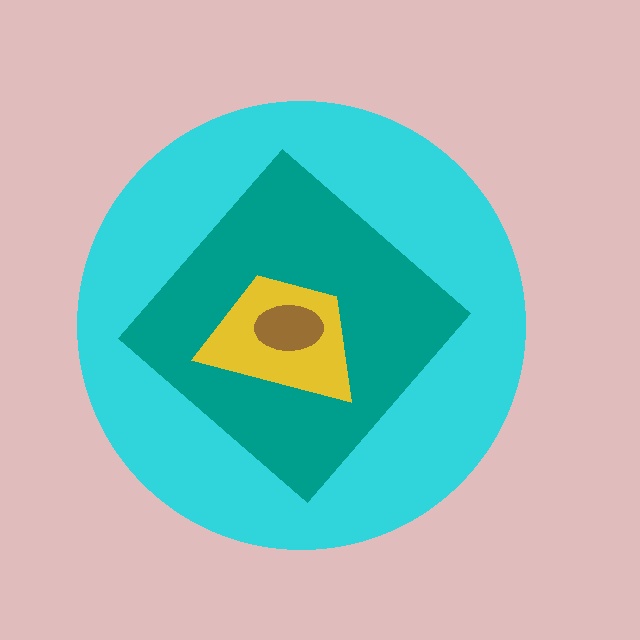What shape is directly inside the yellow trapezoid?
The brown ellipse.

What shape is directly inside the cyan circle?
The teal diamond.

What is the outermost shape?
The cyan circle.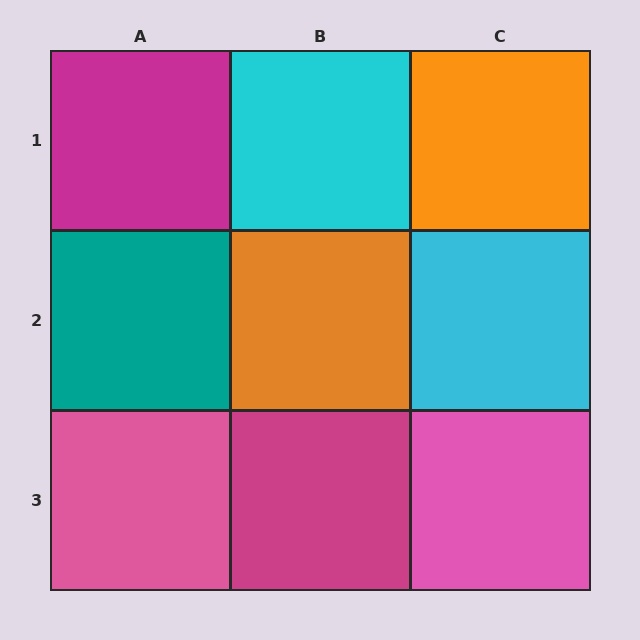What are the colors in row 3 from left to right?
Pink, magenta, pink.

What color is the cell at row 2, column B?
Orange.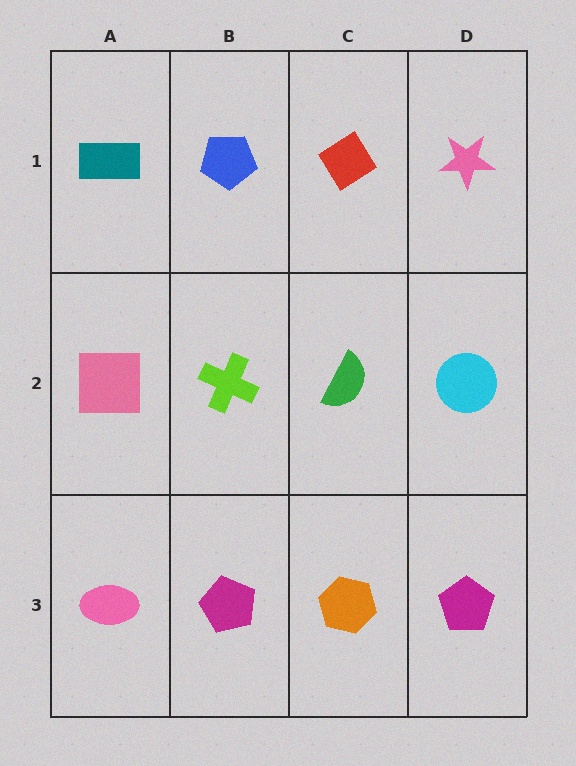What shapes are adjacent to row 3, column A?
A pink square (row 2, column A), a magenta pentagon (row 3, column B).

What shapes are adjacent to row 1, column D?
A cyan circle (row 2, column D), a red diamond (row 1, column C).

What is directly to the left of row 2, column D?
A green semicircle.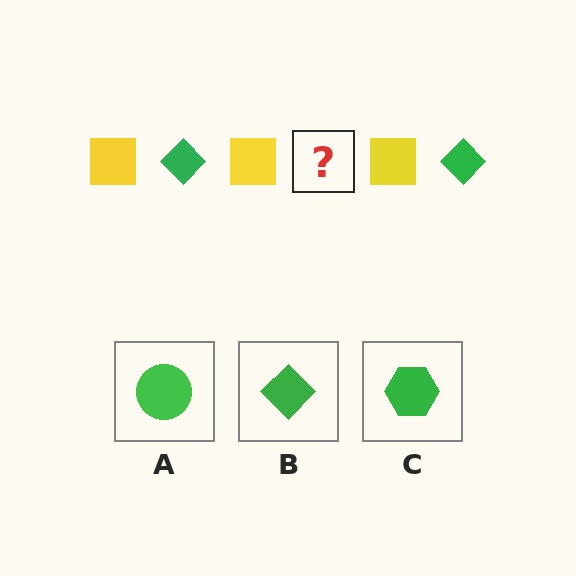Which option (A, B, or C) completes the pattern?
B.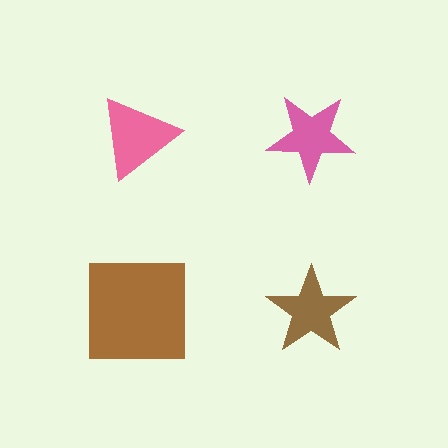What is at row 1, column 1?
A pink triangle.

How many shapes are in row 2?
2 shapes.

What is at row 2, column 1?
A brown square.